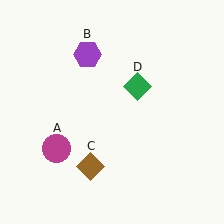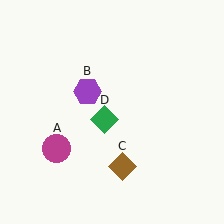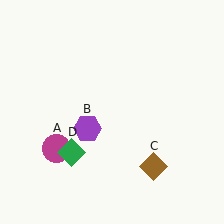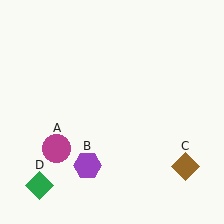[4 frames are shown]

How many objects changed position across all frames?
3 objects changed position: purple hexagon (object B), brown diamond (object C), green diamond (object D).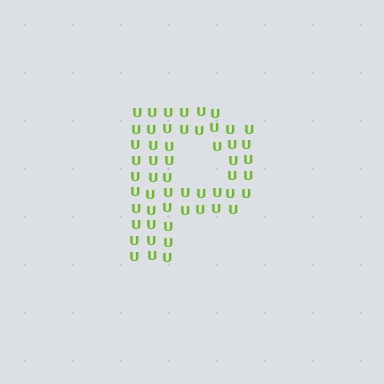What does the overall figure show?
The overall figure shows the letter P.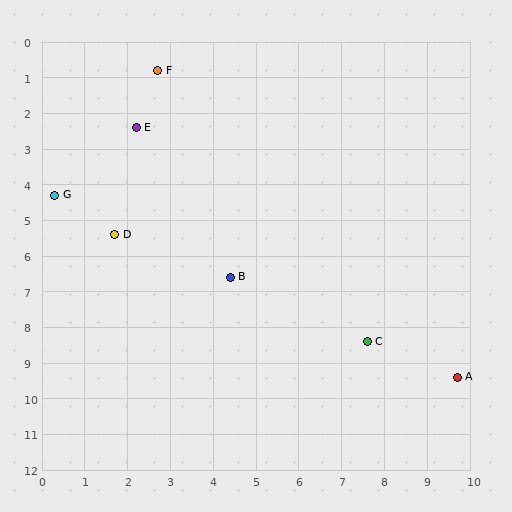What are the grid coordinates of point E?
Point E is at approximately (2.2, 2.4).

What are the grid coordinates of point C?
Point C is at approximately (7.6, 8.4).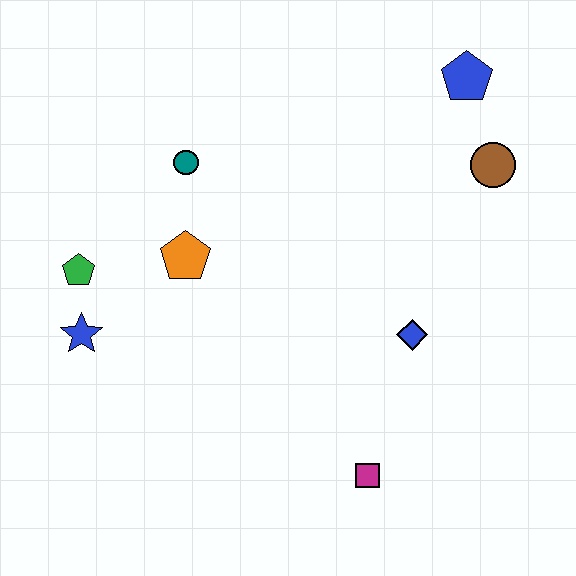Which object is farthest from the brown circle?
The blue star is farthest from the brown circle.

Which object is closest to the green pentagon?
The blue star is closest to the green pentagon.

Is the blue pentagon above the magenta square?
Yes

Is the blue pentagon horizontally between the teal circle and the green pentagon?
No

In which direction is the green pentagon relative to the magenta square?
The green pentagon is to the left of the magenta square.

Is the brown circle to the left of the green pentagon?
No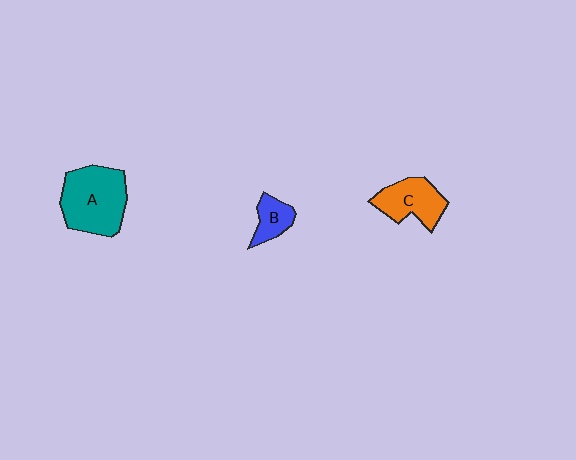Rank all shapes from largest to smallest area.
From largest to smallest: A (teal), C (orange), B (blue).